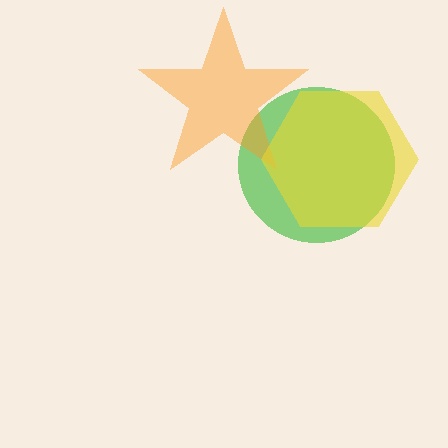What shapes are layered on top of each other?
The layered shapes are: a green circle, an orange star, a yellow hexagon.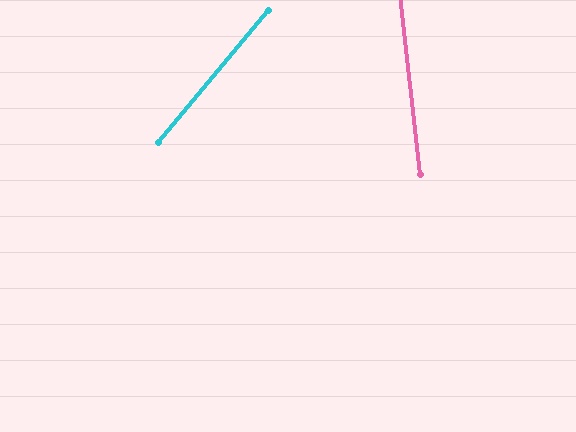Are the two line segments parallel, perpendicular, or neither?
Neither parallel nor perpendicular — they differ by about 47°.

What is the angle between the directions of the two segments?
Approximately 47 degrees.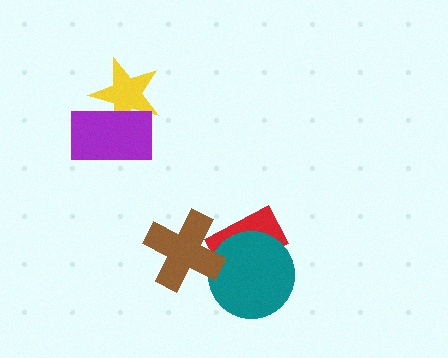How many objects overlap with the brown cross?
2 objects overlap with the brown cross.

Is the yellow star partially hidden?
Yes, it is partially covered by another shape.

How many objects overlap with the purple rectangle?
1 object overlaps with the purple rectangle.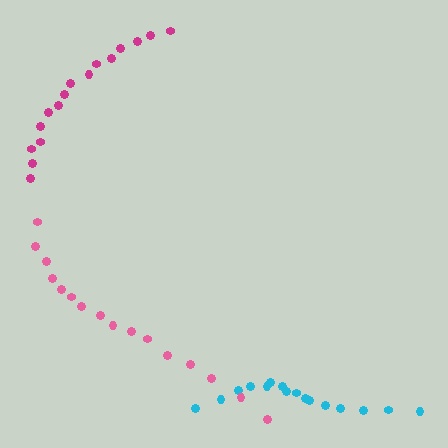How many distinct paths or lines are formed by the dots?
There are 3 distinct paths.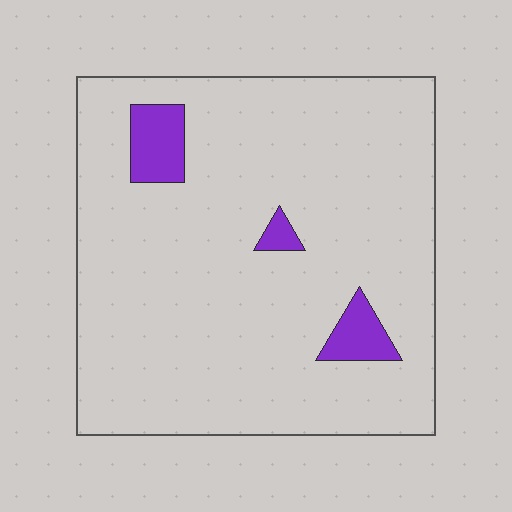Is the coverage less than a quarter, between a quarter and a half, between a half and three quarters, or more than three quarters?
Less than a quarter.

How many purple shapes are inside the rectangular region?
3.